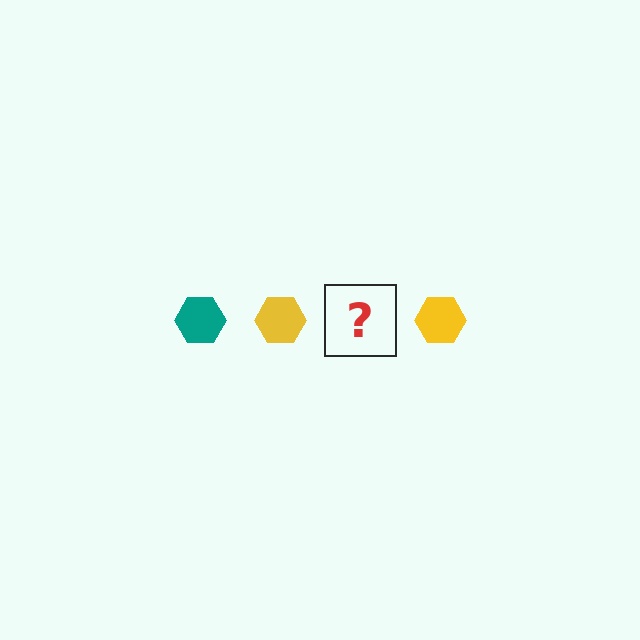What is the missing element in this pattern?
The missing element is a teal hexagon.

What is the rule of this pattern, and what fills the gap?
The rule is that the pattern cycles through teal, yellow hexagons. The gap should be filled with a teal hexagon.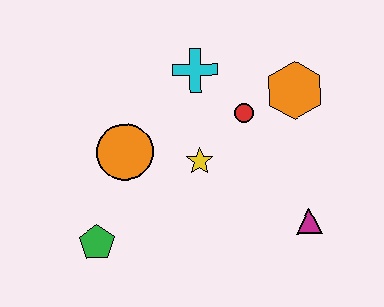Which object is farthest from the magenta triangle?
The green pentagon is farthest from the magenta triangle.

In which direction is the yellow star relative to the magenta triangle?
The yellow star is to the left of the magenta triangle.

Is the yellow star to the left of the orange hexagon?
Yes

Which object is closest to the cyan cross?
The red circle is closest to the cyan cross.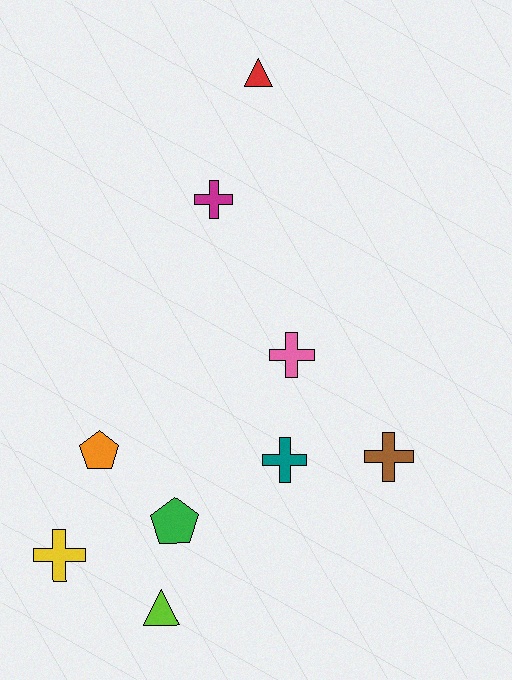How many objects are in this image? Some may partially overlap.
There are 9 objects.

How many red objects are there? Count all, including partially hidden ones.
There is 1 red object.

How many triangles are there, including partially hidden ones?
There are 2 triangles.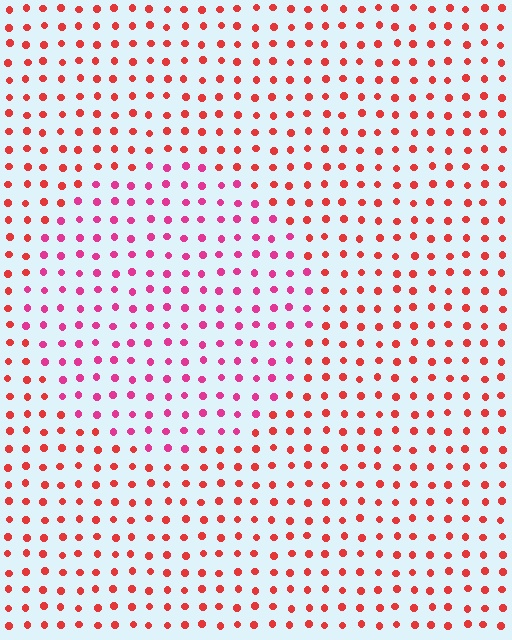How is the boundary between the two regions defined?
The boundary is defined purely by a slight shift in hue (about 33 degrees). Spacing, size, and orientation are identical on both sides.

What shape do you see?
I see a circle.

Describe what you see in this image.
The image is filled with small red elements in a uniform arrangement. A circle-shaped region is visible where the elements are tinted to a slightly different hue, forming a subtle color boundary.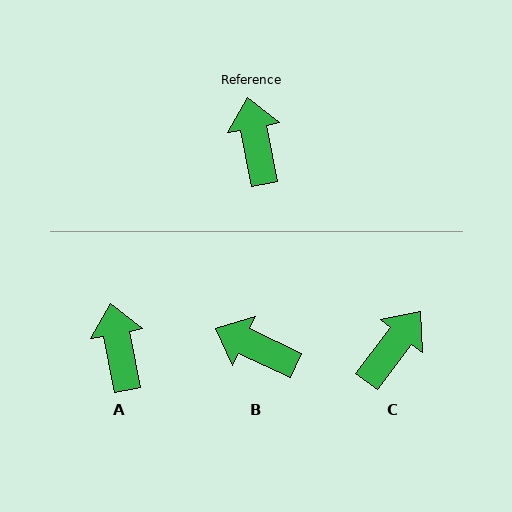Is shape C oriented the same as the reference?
No, it is off by about 48 degrees.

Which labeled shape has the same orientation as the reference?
A.